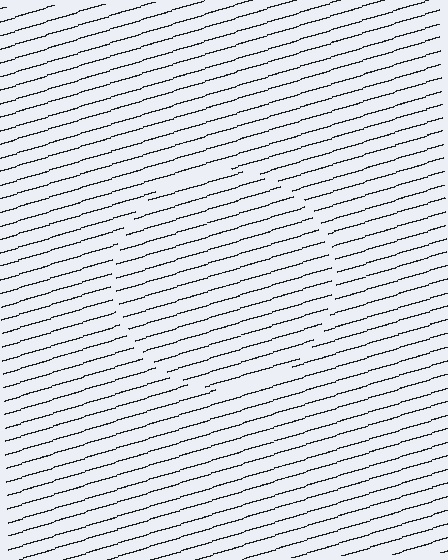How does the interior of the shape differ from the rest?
The interior of the shape contains the same grating, shifted by half a period — the contour is defined by the phase discontinuity where line-ends from the inner and outer gratings abut.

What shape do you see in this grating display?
An illusory circle. The interior of the shape contains the same grating, shifted by half a period — the contour is defined by the phase discontinuity where line-ends from the inner and outer gratings abut.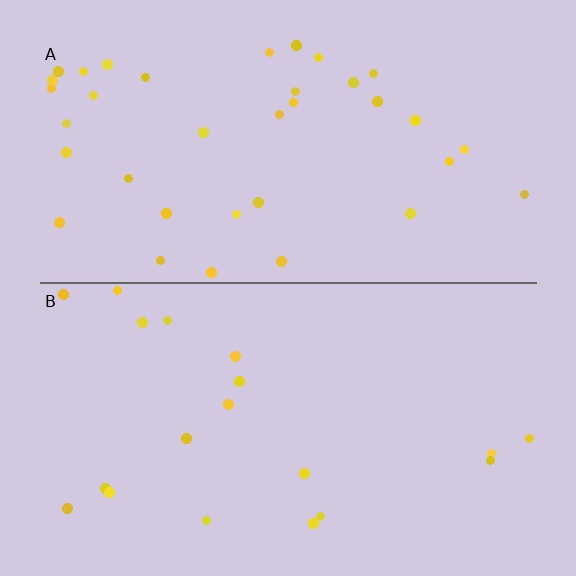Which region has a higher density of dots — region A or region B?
A (the top).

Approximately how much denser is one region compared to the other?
Approximately 1.9× — region A over region B.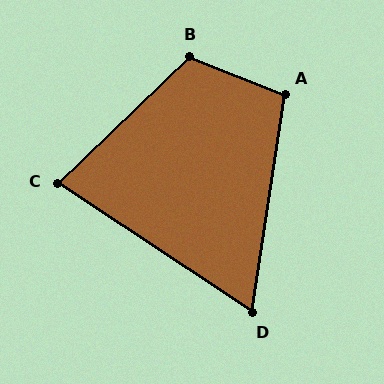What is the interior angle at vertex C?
Approximately 77 degrees (acute).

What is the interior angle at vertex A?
Approximately 103 degrees (obtuse).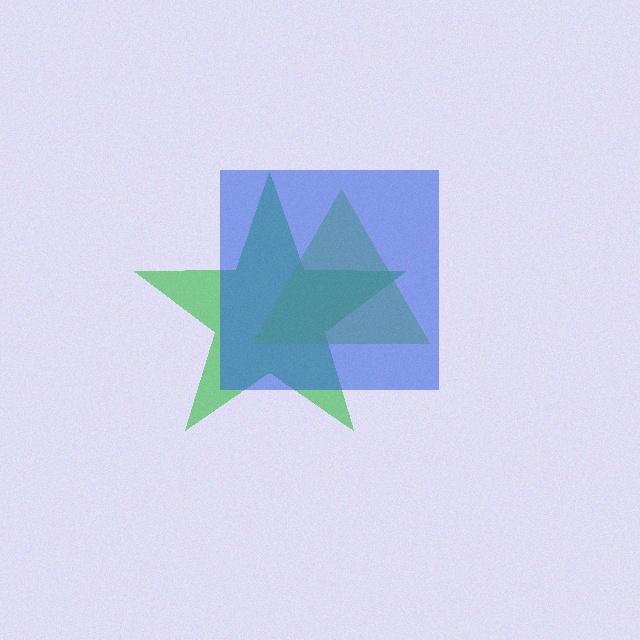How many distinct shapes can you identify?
There are 3 distinct shapes: a green star, a lime triangle, a blue square.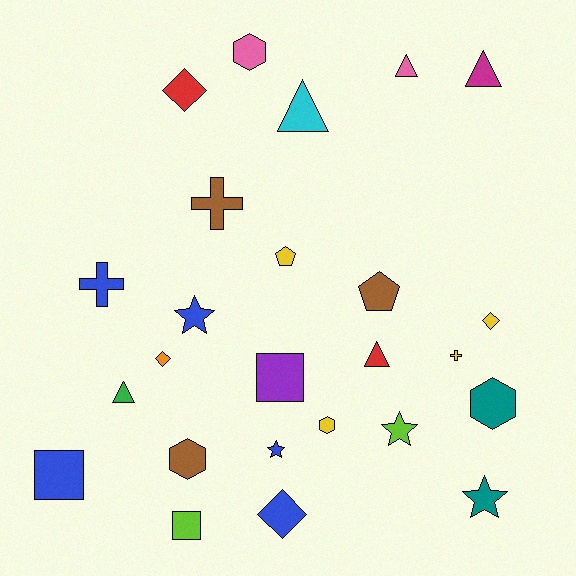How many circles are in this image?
There are no circles.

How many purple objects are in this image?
There is 1 purple object.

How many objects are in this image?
There are 25 objects.